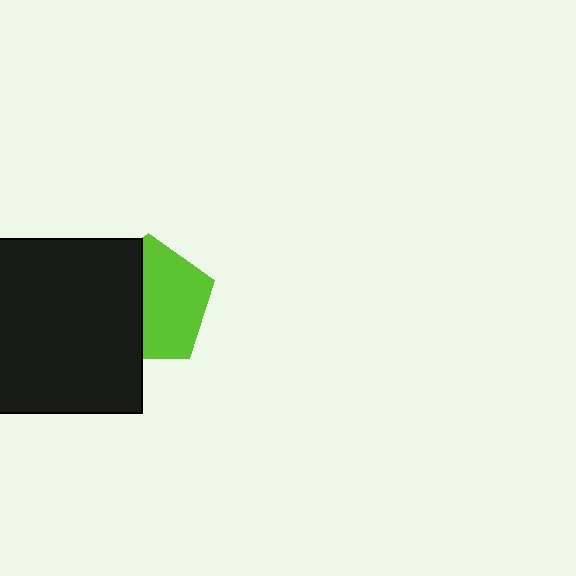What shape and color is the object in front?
The object in front is a black square.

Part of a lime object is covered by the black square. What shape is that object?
It is a pentagon.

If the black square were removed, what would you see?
You would see the complete lime pentagon.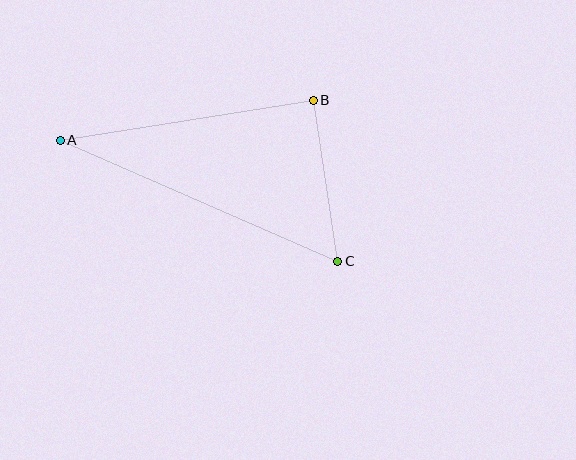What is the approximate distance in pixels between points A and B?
The distance between A and B is approximately 256 pixels.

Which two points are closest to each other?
Points B and C are closest to each other.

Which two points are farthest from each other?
Points A and C are farthest from each other.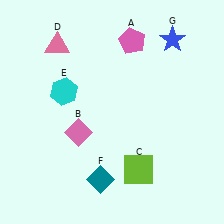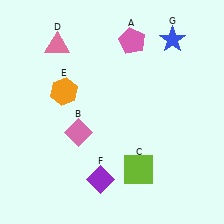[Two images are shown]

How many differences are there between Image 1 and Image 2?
There are 2 differences between the two images.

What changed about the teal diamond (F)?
In Image 1, F is teal. In Image 2, it changed to purple.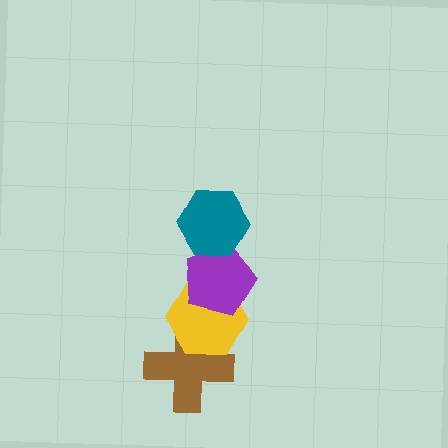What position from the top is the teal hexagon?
The teal hexagon is 1st from the top.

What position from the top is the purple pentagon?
The purple pentagon is 2nd from the top.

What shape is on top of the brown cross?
The yellow hexagon is on top of the brown cross.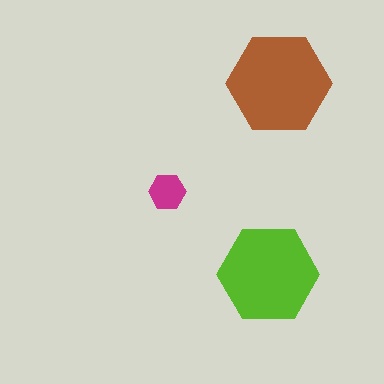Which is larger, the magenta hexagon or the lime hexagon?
The lime one.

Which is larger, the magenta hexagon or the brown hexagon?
The brown one.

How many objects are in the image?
There are 3 objects in the image.